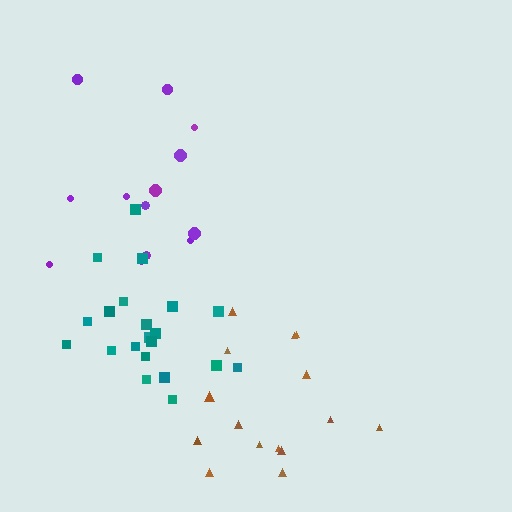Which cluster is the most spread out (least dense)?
Purple.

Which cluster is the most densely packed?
Teal.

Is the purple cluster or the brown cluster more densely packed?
Brown.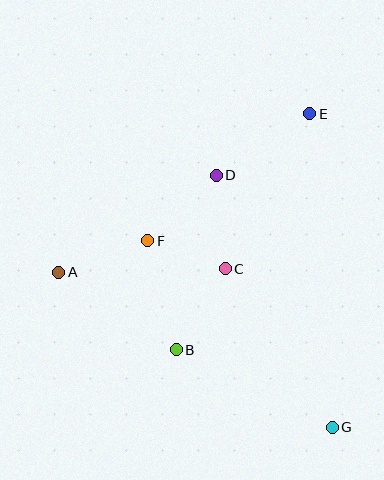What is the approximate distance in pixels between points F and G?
The distance between F and G is approximately 263 pixels.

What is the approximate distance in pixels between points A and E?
The distance between A and E is approximately 297 pixels.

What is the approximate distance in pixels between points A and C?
The distance between A and C is approximately 167 pixels.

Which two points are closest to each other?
Points C and F are closest to each other.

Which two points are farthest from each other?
Points E and G are farthest from each other.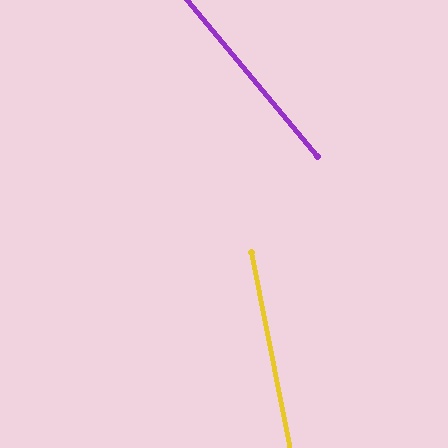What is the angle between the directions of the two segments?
Approximately 28 degrees.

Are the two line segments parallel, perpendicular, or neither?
Neither parallel nor perpendicular — they differ by about 28°.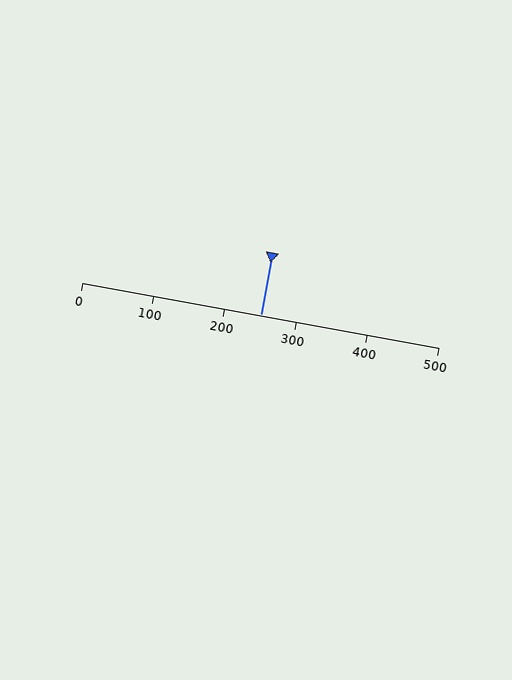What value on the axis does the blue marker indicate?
The marker indicates approximately 250.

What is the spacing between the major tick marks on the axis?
The major ticks are spaced 100 apart.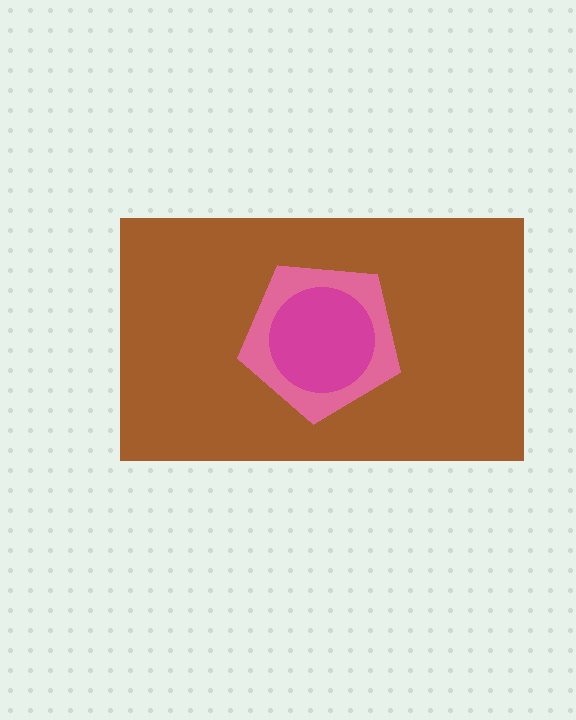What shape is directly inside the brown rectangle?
The pink pentagon.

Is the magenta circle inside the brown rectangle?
Yes.